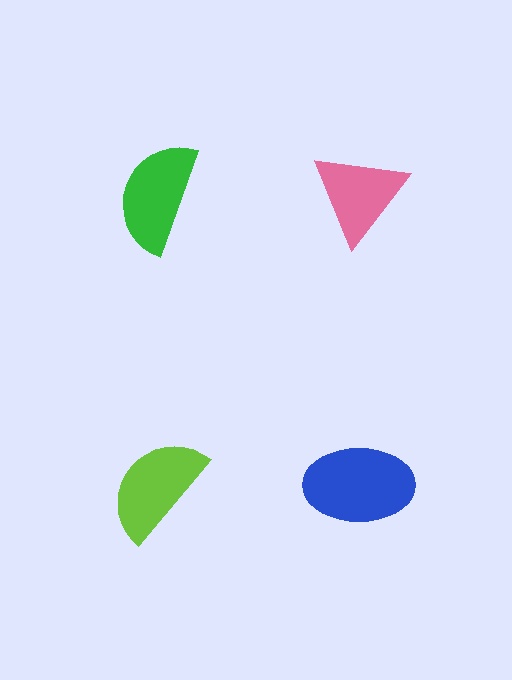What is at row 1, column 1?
A green semicircle.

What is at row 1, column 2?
A pink triangle.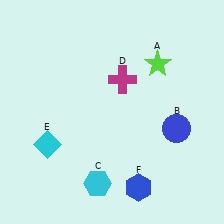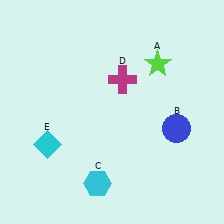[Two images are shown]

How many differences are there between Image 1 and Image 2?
There is 1 difference between the two images.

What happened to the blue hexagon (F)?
The blue hexagon (F) was removed in Image 2. It was in the bottom-right area of Image 1.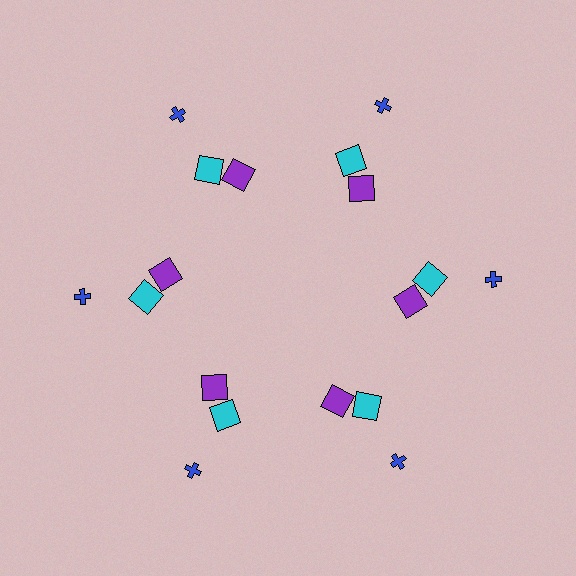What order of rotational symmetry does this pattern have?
This pattern has 6-fold rotational symmetry.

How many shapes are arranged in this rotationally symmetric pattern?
There are 18 shapes, arranged in 6 groups of 3.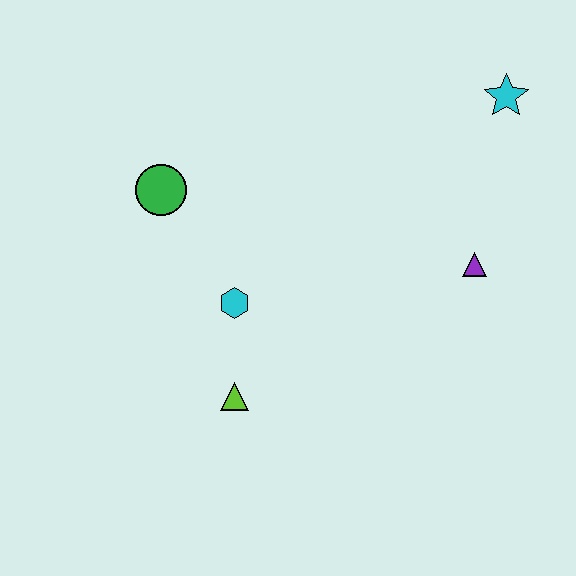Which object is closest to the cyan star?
The purple triangle is closest to the cyan star.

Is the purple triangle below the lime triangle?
No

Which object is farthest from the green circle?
The cyan star is farthest from the green circle.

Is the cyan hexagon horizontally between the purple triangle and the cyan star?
No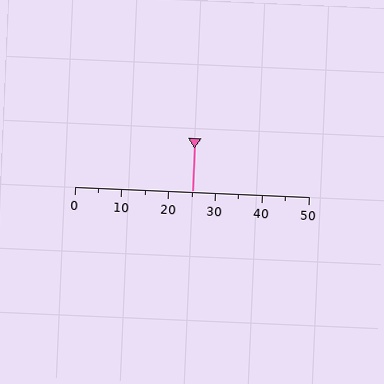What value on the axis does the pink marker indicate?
The marker indicates approximately 25.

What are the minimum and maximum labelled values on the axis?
The axis runs from 0 to 50.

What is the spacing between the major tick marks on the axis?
The major ticks are spaced 10 apart.